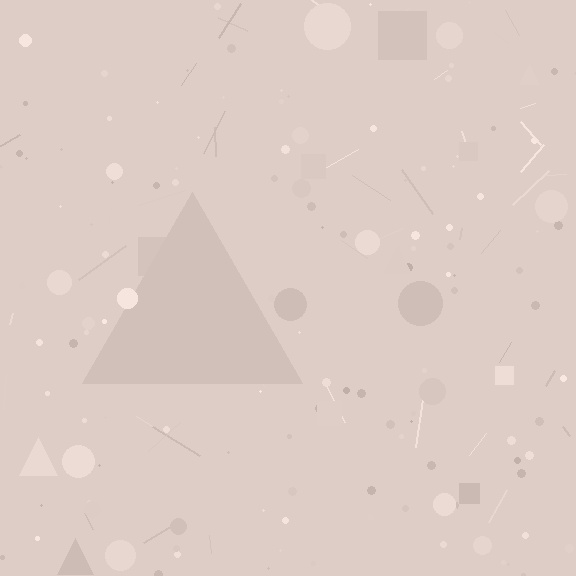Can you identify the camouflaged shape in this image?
The camouflaged shape is a triangle.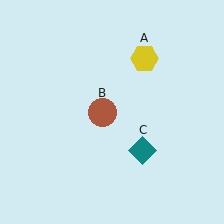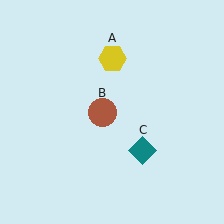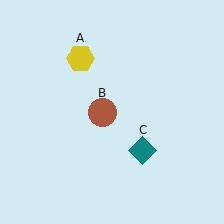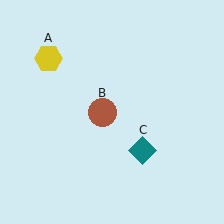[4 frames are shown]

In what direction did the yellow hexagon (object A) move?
The yellow hexagon (object A) moved left.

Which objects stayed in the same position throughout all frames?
Brown circle (object B) and teal diamond (object C) remained stationary.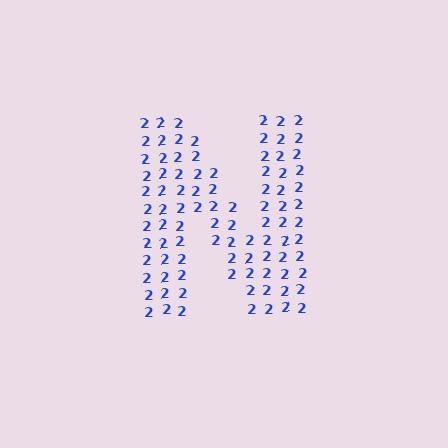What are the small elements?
The small elements are digit 2's.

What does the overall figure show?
The overall figure shows the letter N.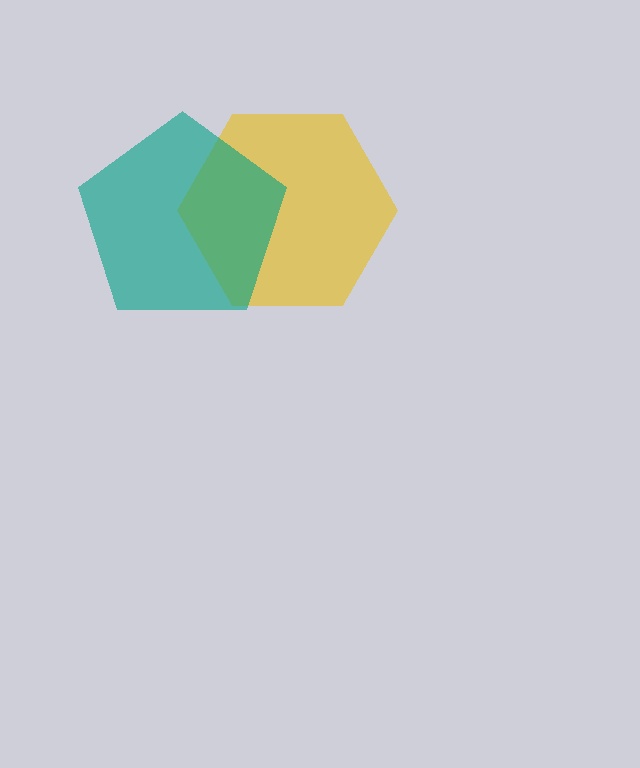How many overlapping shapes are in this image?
There are 2 overlapping shapes in the image.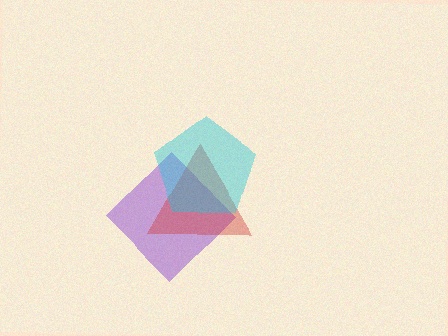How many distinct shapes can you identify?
There are 3 distinct shapes: a purple diamond, a red triangle, a cyan pentagon.